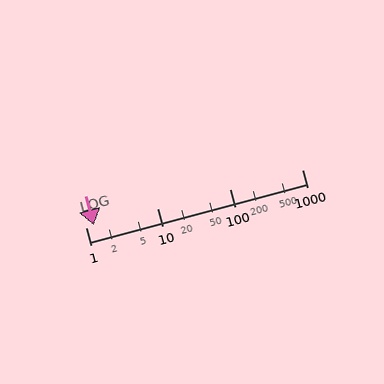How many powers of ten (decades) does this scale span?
The scale spans 3 decades, from 1 to 1000.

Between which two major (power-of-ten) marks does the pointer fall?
The pointer is between 1 and 10.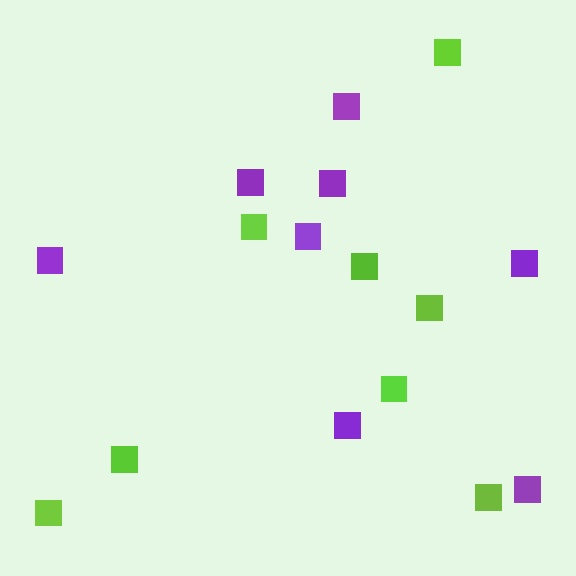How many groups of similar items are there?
There are 2 groups: one group of purple squares (8) and one group of lime squares (8).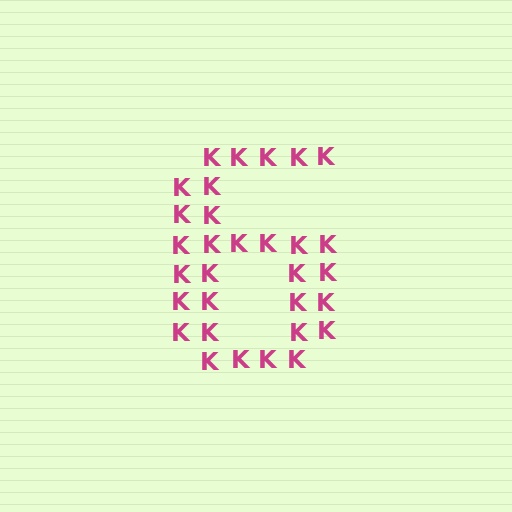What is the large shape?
The large shape is the digit 6.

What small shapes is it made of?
It is made of small letter K's.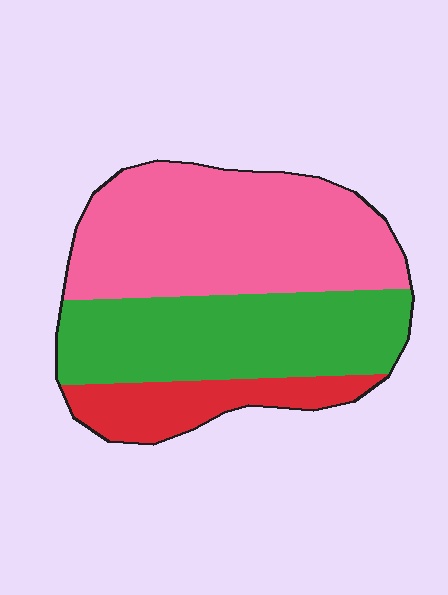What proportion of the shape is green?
Green takes up between a quarter and a half of the shape.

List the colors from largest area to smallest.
From largest to smallest: pink, green, red.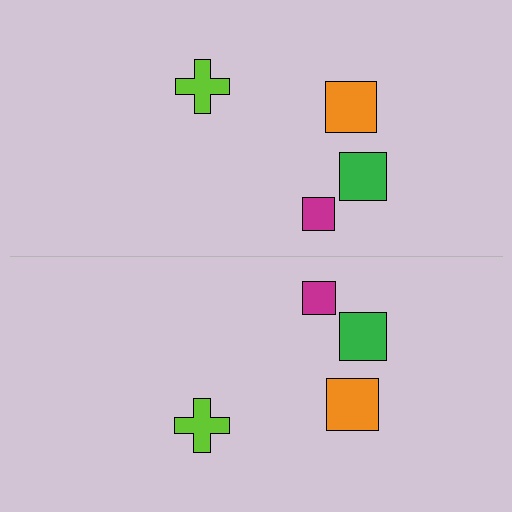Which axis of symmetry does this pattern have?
The pattern has a horizontal axis of symmetry running through the center of the image.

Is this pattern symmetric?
Yes, this pattern has bilateral (reflection) symmetry.